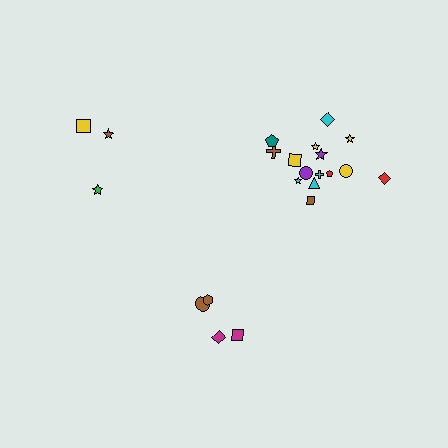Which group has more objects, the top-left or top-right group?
The top-right group.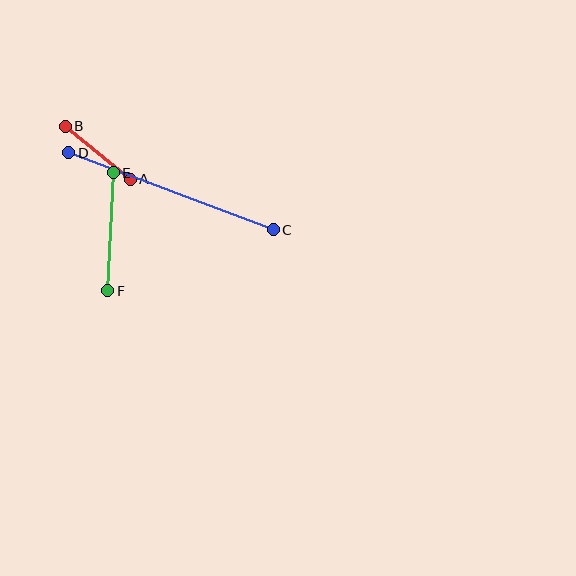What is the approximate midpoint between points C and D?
The midpoint is at approximately (171, 191) pixels.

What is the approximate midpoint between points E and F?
The midpoint is at approximately (110, 232) pixels.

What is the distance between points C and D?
The distance is approximately 218 pixels.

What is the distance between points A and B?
The distance is approximately 84 pixels.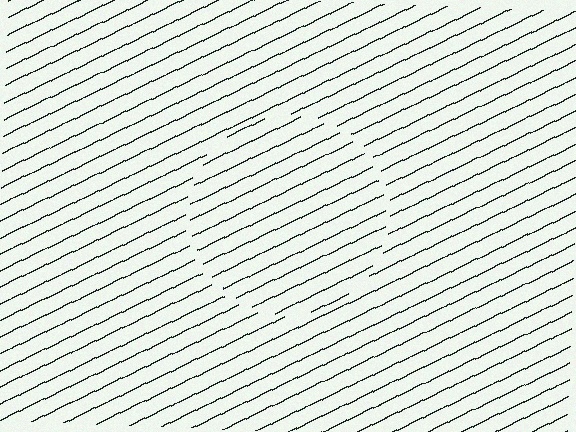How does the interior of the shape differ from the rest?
The interior of the shape contains the same grating, shifted by half a period — the contour is defined by the phase discontinuity where line-ends from the inner and outer gratings abut.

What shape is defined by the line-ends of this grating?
An illusory circle. The interior of the shape contains the same grating, shifted by half a period — the contour is defined by the phase discontinuity where line-ends from the inner and outer gratings abut.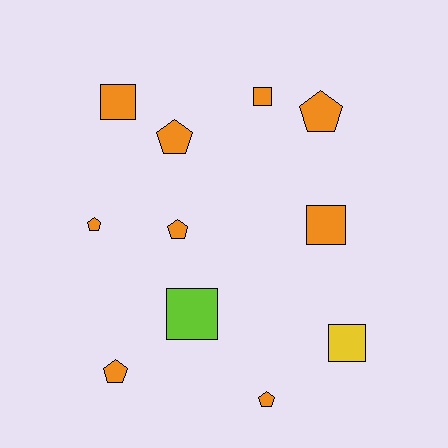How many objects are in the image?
There are 11 objects.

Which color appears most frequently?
Orange, with 9 objects.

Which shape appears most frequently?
Pentagon, with 6 objects.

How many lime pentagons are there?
There are no lime pentagons.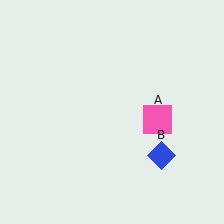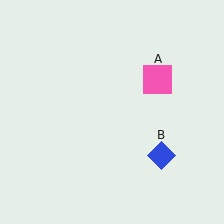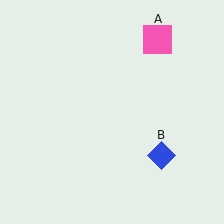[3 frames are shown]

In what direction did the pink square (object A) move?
The pink square (object A) moved up.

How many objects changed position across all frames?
1 object changed position: pink square (object A).